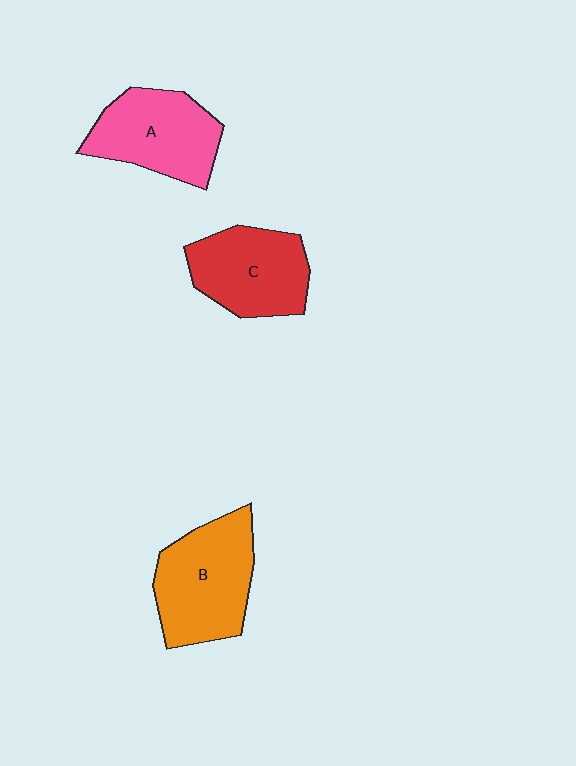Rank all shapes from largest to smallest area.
From largest to smallest: B (orange), A (pink), C (red).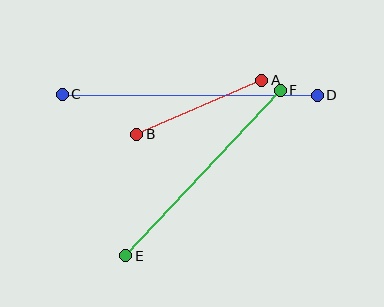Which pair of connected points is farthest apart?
Points C and D are farthest apart.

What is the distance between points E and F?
The distance is approximately 226 pixels.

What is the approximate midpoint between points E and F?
The midpoint is at approximately (203, 173) pixels.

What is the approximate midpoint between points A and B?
The midpoint is at approximately (199, 107) pixels.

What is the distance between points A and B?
The distance is approximately 136 pixels.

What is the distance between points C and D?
The distance is approximately 255 pixels.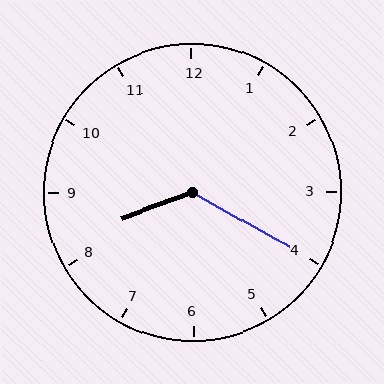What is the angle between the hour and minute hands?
Approximately 130 degrees.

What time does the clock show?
8:20.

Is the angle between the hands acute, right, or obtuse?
It is obtuse.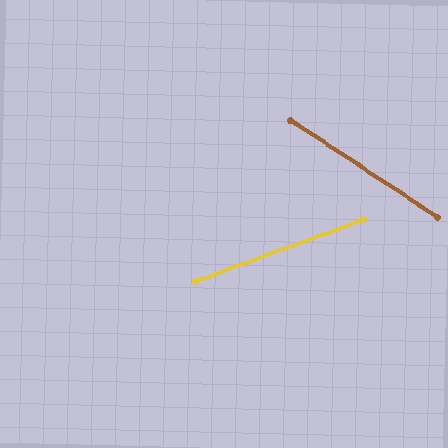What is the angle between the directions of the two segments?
Approximately 53 degrees.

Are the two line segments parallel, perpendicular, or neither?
Neither parallel nor perpendicular — they differ by about 53°.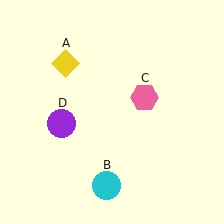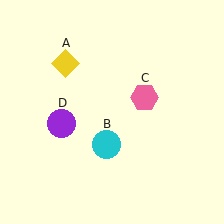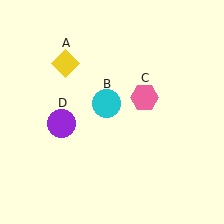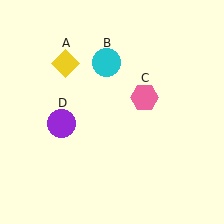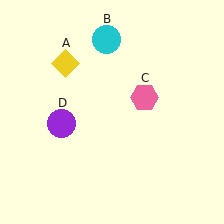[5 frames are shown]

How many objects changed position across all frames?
1 object changed position: cyan circle (object B).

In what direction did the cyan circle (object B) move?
The cyan circle (object B) moved up.